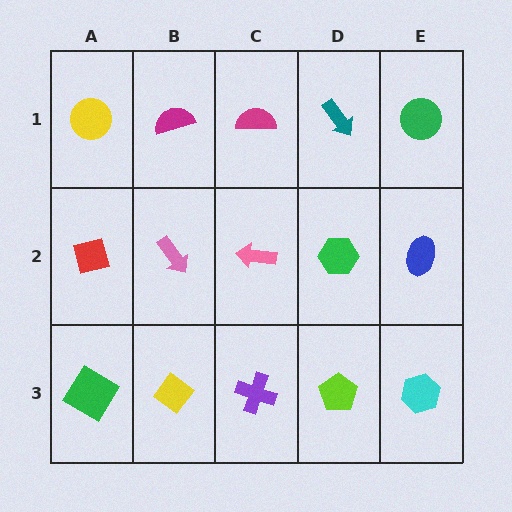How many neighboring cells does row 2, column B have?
4.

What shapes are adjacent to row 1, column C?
A pink arrow (row 2, column C), a magenta semicircle (row 1, column B), a teal arrow (row 1, column D).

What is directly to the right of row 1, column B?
A magenta semicircle.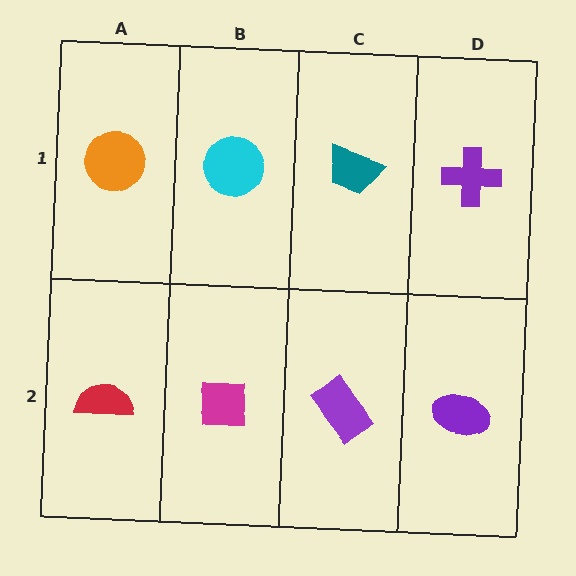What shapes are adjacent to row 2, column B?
A cyan circle (row 1, column B), a red semicircle (row 2, column A), a purple rectangle (row 2, column C).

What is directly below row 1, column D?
A purple ellipse.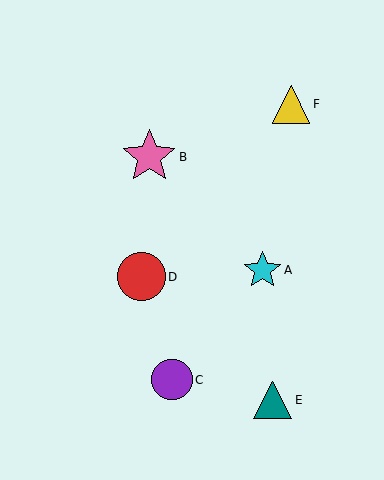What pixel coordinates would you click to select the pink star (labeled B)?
Click at (149, 157) to select the pink star B.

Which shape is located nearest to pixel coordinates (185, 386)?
The purple circle (labeled C) at (172, 380) is nearest to that location.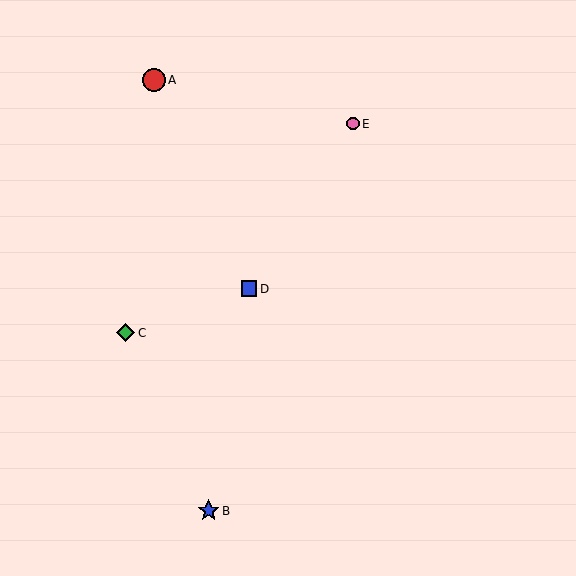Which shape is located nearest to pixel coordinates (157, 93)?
The red circle (labeled A) at (154, 80) is nearest to that location.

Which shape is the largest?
The red circle (labeled A) is the largest.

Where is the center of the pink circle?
The center of the pink circle is at (353, 124).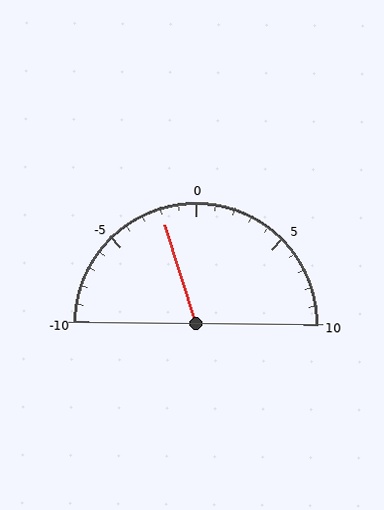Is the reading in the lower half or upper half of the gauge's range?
The reading is in the lower half of the range (-10 to 10).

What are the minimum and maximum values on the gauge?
The gauge ranges from -10 to 10.